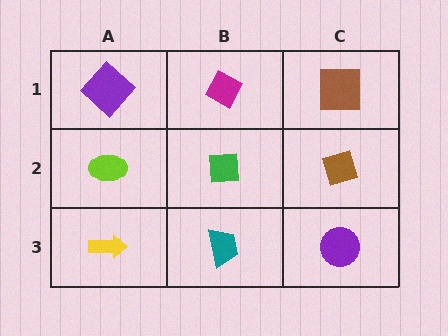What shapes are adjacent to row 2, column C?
A brown square (row 1, column C), a purple circle (row 3, column C), a green square (row 2, column B).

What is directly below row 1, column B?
A green square.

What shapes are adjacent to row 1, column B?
A green square (row 2, column B), a purple diamond (row 1, column A), a brown square (row 1, column C).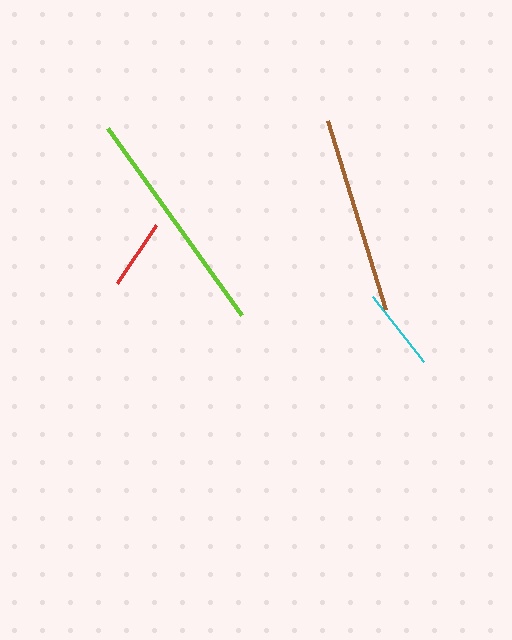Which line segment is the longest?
The lime line is the longest at approximately 231 pixels.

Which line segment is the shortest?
The red line is the shortest at approximately 70 pixels.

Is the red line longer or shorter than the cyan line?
The cyan line is longer than the red line.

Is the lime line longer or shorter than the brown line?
The lime line is longer than the brown line.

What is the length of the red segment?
The red segment is approximately 70 pixels long.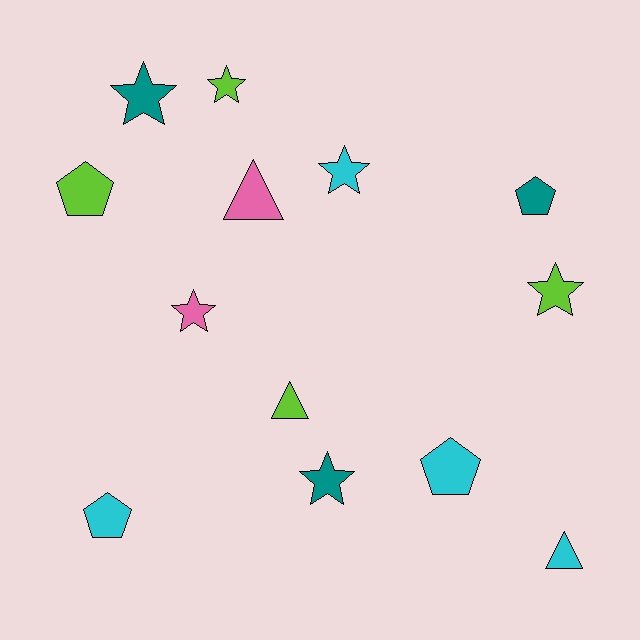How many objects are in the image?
There are 13 objects.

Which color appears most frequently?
Cyan, with 4 objects.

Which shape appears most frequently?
Star, with 6 objects.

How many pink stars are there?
There is 1 pink star.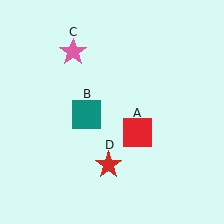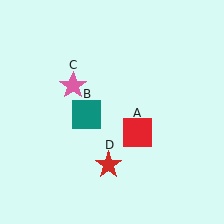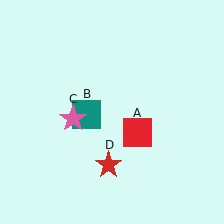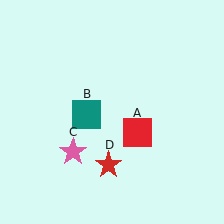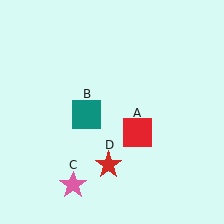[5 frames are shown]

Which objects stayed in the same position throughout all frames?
Red square (object A) and teal square (object B) and red star (object D) remained stationary.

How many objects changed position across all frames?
1 object changed position: pink star (object C).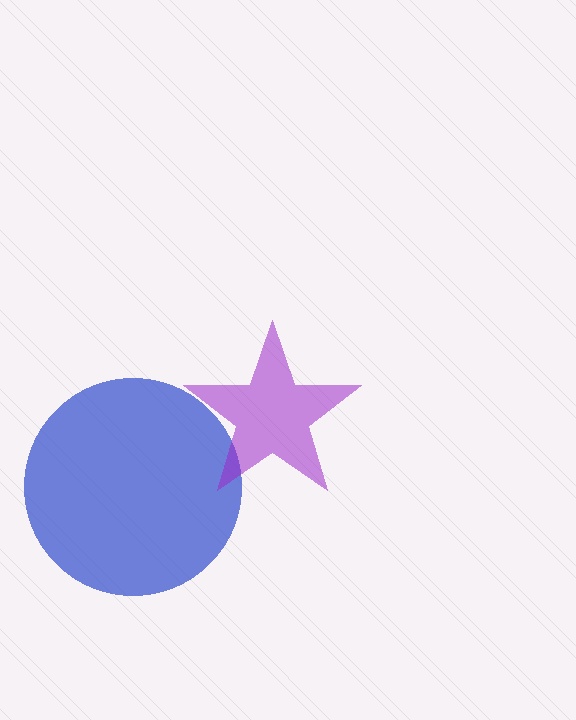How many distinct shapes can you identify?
There are 2 distinct shapes: a blue circle, a purple star.